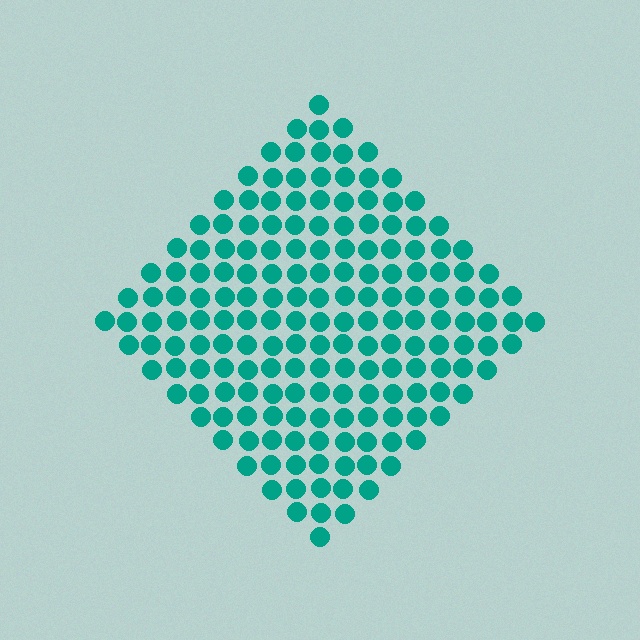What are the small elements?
The small elements are circles.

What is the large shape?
The large shape is a diamond.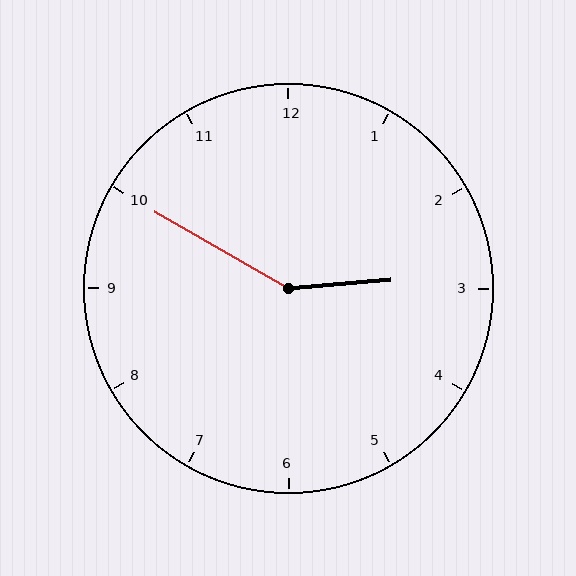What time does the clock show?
2:50.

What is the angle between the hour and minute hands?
Approximately 145 degrees.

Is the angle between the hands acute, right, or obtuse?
It is obtuse.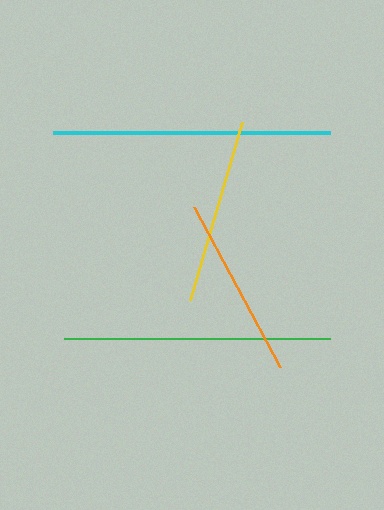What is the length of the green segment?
The green segment is approximately 266 pixels long.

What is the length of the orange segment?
The orange segment is approximately 181 pixels long.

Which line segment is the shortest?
The orange line is the shortest at approximately 181 pixels.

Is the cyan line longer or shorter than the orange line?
The cyan line is longer than the orange line.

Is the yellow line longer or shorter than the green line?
The green line is longer than the yellow line.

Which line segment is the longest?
The cyan line is the longest at approximately 276 pixels.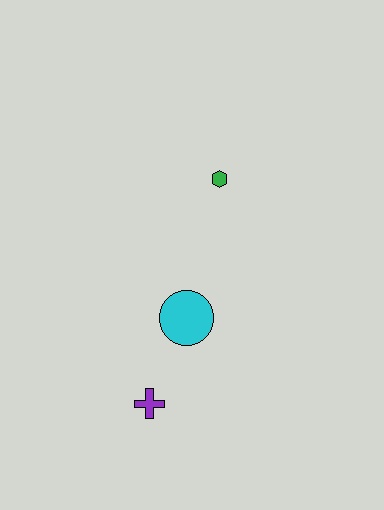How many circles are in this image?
There is 1 circle.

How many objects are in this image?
There are 3 objects.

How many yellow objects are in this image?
There are no yellow objects.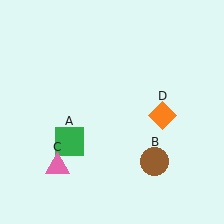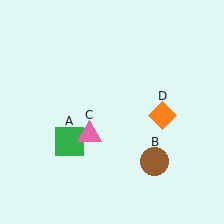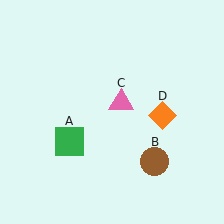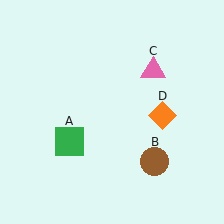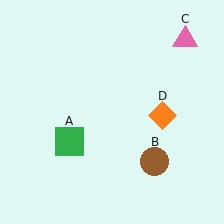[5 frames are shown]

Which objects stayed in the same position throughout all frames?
Green square (object A) and brown circle (object B) and orange diamond (object D) remained stationary.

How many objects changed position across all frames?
1 object changed position: pink triangle (object C).